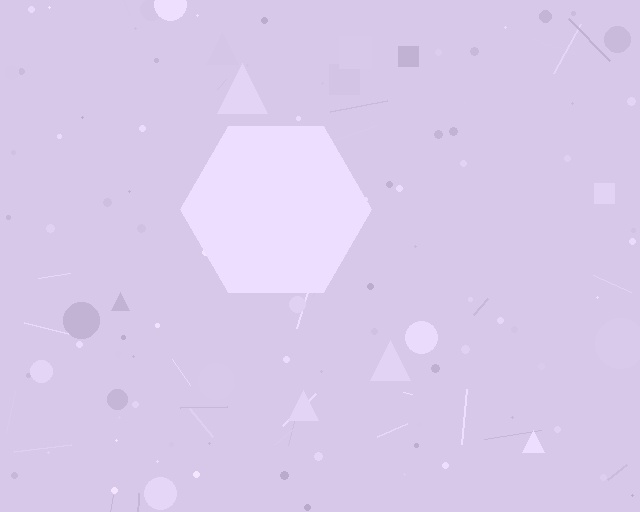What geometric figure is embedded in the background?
A hexagon is embedded in the background.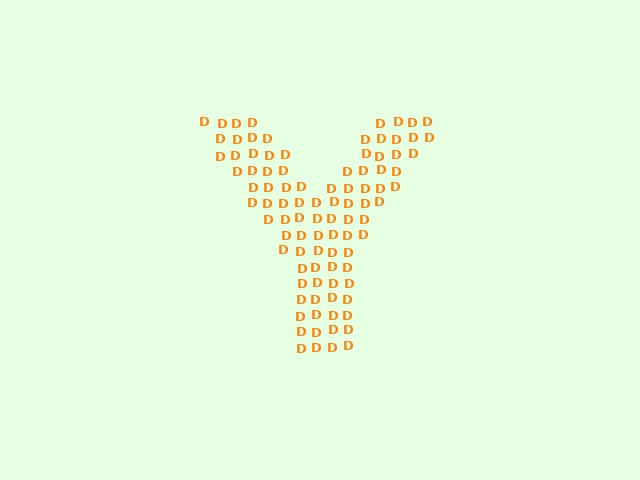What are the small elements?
The small elements are letter D's.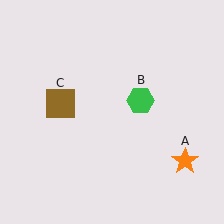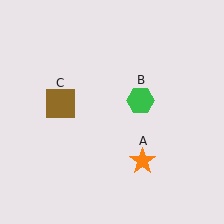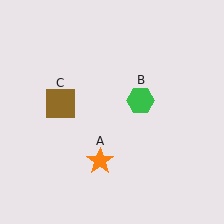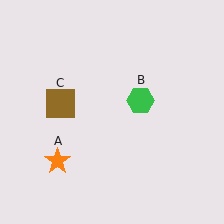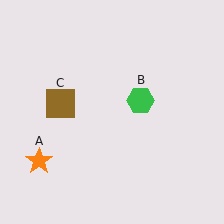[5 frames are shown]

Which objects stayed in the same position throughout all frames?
Green hexagon (object B) and brown square (object C) remained stationary.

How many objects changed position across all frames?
1 object changed position: orange star (object A).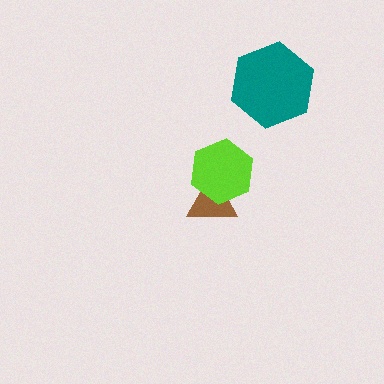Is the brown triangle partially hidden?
Yes, it is partially covered by another shape.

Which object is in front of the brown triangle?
The lime hexagon is in front of the brown triangle.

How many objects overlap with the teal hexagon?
0 objects overlap with the teal hexagon.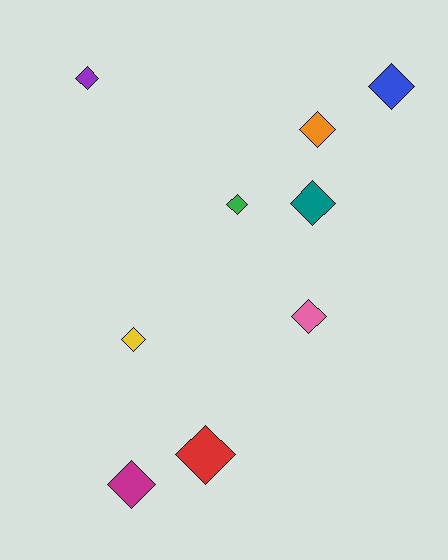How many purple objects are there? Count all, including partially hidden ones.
There is 1 purple object.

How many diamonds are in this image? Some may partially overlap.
There are 9 diamonds.